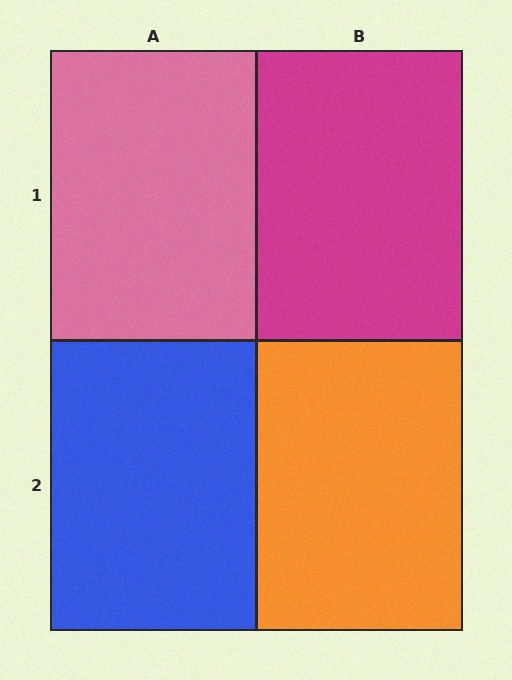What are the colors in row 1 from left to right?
Pink, magenta.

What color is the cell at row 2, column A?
Blue.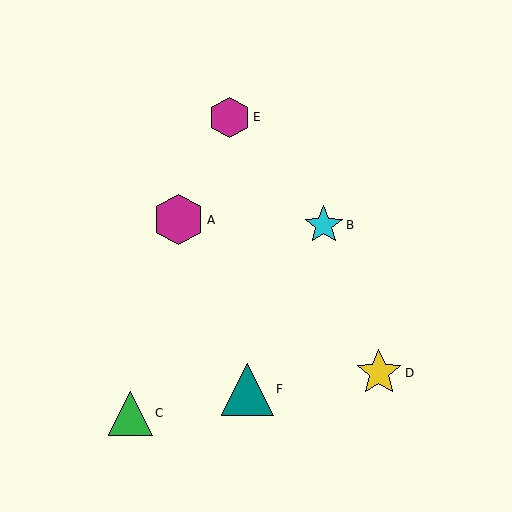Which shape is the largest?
The teal triangle (labeled F) is the largest.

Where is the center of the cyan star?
The center of the cyan star is at (324, 225).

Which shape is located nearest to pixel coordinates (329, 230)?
The cyan star (labeled B) at (324, 225) is nearest to that location.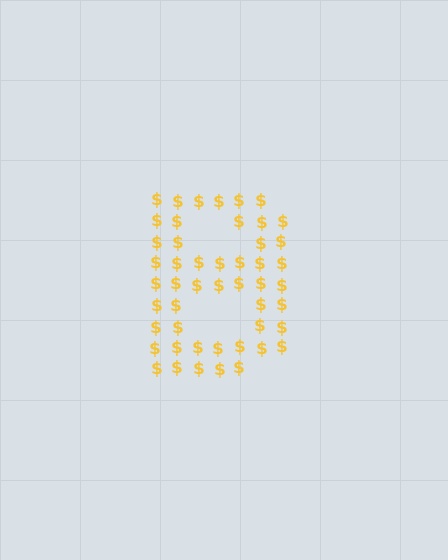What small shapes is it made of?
It is made of small dollar signs.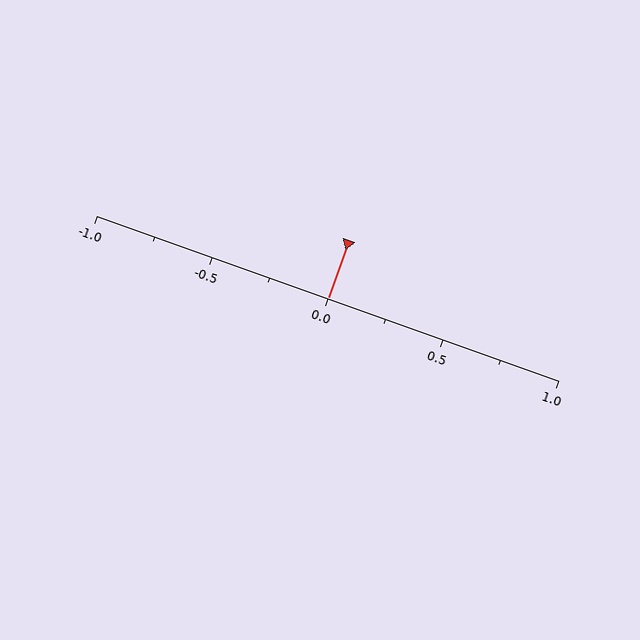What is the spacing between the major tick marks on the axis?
The major ticks are spaced 0.5 apart.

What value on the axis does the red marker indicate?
The marker indicates approximately 0.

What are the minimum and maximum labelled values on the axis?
The axis runs from -1.0 to 1.0.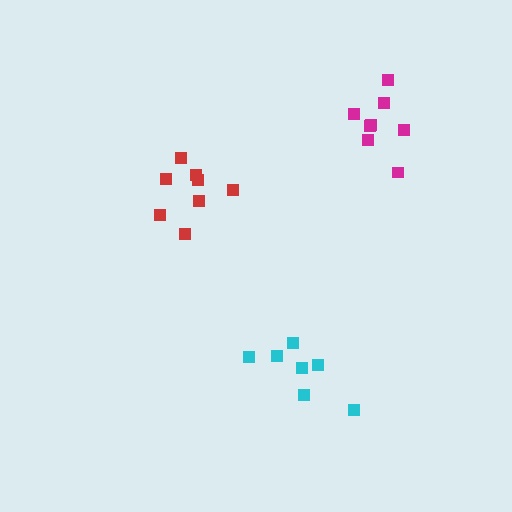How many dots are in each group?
Group 1: 7 dots, Group 2: 8 dots, Group 3: 8 dots (23 total).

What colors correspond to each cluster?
The clusters are colored: cyan, red, magenta.